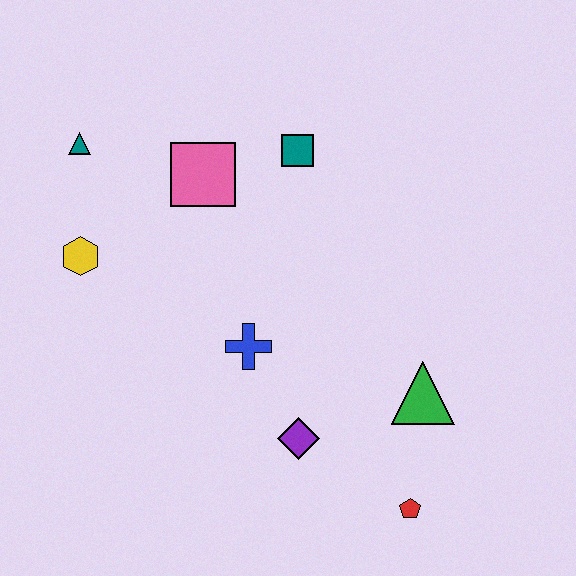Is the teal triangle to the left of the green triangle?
Yes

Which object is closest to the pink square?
The teal square is closest to the pink square.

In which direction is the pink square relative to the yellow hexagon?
The pink square is to the right of the yellow hexagon.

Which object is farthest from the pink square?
The red pentagon is farthest from the pink square.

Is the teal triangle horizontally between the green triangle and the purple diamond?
No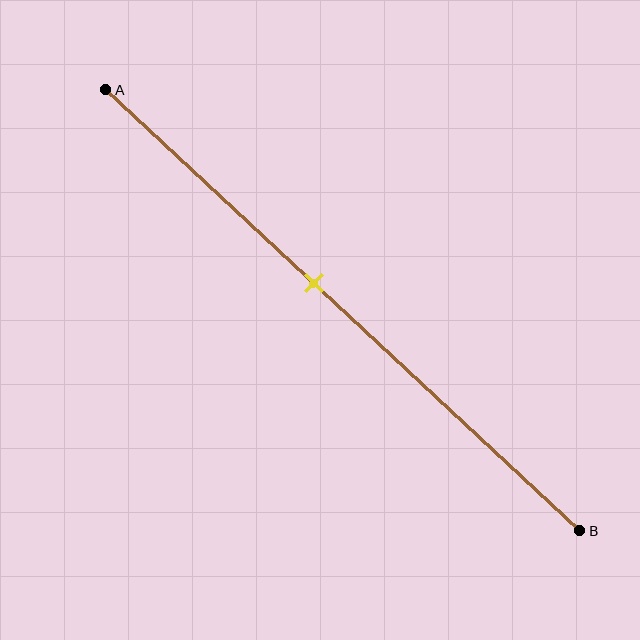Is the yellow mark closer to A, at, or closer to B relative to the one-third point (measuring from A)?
The yellow mark is closer to point B than the one-third point of segment AB.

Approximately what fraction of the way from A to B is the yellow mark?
The yellow mark is approximately 45% of the way from A to B.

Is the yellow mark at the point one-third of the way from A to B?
No, the mark is at about 45% from A, not at the 33% one-third point.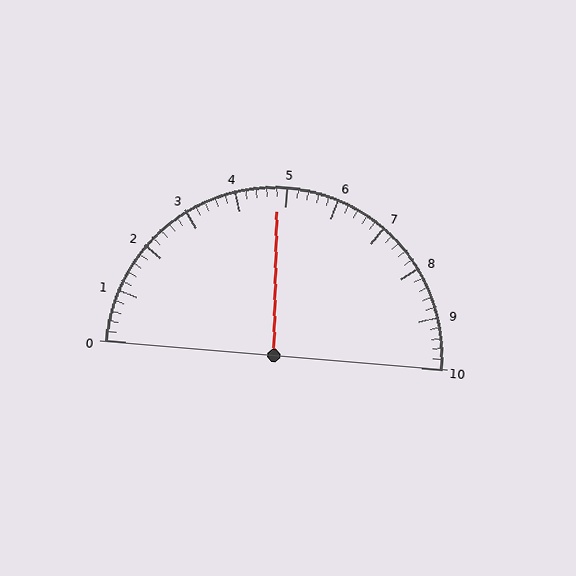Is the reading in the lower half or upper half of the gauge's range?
The reading is in the lower half of the range (0 to 10).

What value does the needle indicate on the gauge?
The needle indicates approximately 4.8.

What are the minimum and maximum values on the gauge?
The gauge ranges from 0 to 10.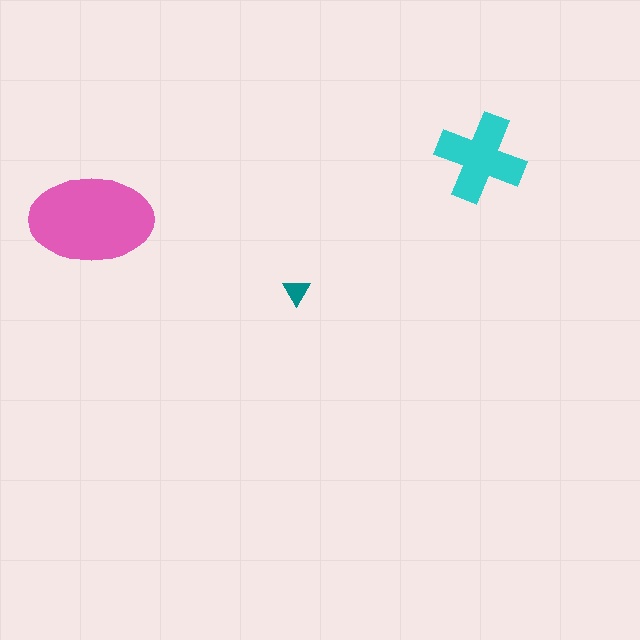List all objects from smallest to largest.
The teal triangle, the cyan cross, the pink ellipse.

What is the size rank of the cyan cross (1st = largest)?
2nd.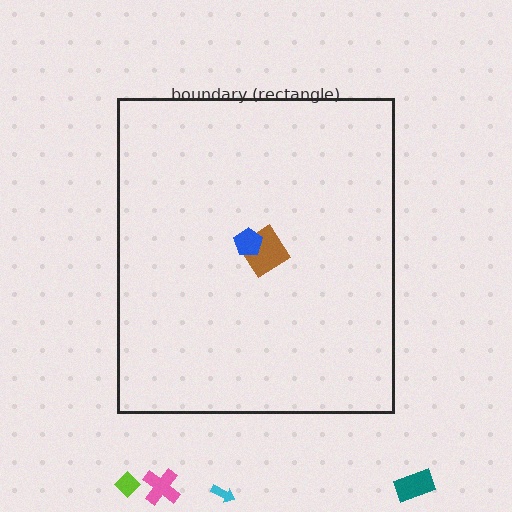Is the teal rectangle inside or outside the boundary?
Outside.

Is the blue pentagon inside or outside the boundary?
Inside.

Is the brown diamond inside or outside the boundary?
Inside.